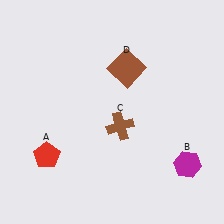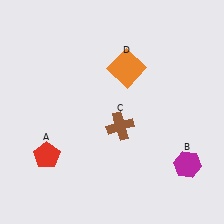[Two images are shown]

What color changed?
The square (D) changed from brown in Image 1 to orange in Image 2.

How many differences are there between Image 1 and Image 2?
There is 1 difference between the two images.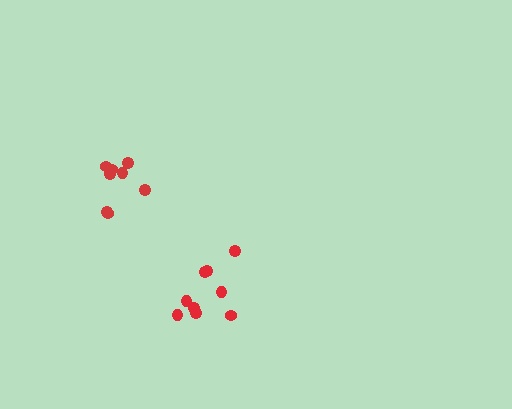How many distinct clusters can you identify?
There are 2 distinct clusters.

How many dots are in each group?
Group 1: 9 dots, Group 2: 9 dots (18 total).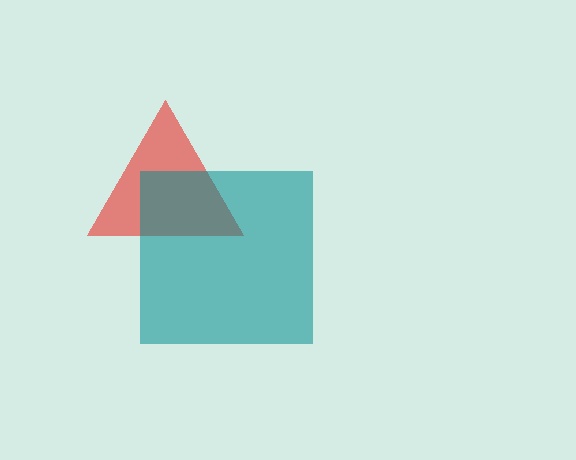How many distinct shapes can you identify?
There are 2 distinct shapes: a red triangle, a teal square.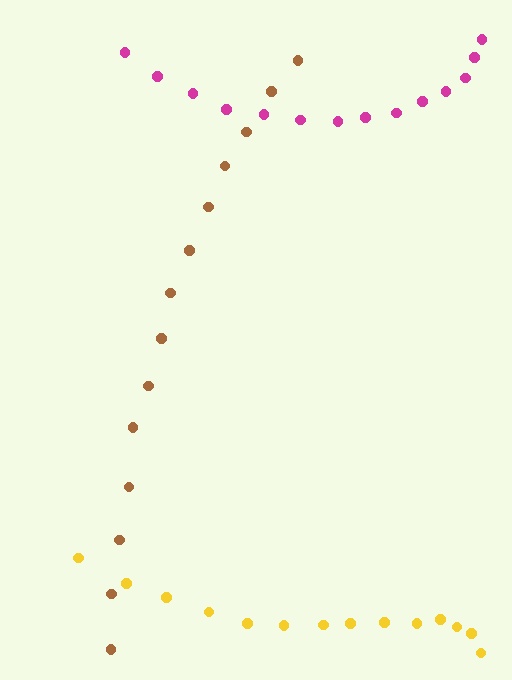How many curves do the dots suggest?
There are 3 distinct paths.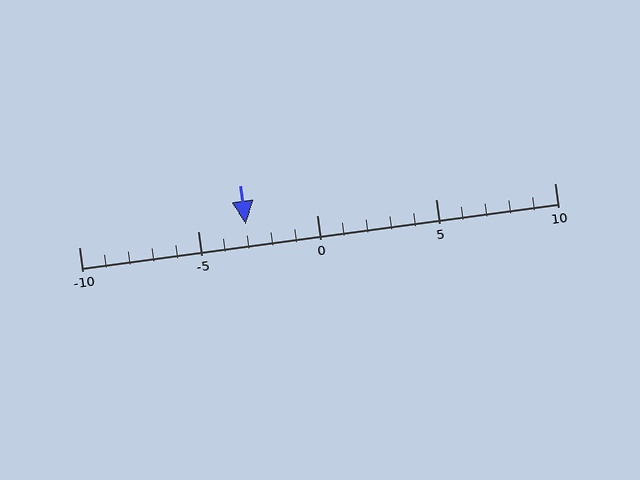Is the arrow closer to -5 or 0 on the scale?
The arrow is closer to -5.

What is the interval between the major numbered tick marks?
The major tick marks are spaced 5 units apart.